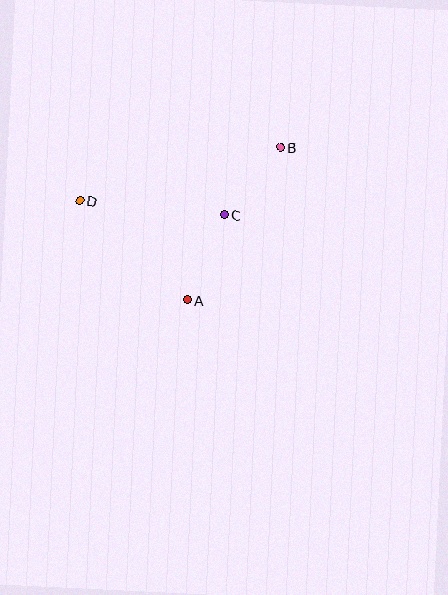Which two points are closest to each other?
Points B and C are closest to each other.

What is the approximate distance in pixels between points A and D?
The distance between A and D is approximately 146 pixels.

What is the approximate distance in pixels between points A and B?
The distance between A and B is approximately 179 pixels.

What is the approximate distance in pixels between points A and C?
The distance between A and C is approximately 93 pixels.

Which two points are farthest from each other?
Points B and D are farthest from each other.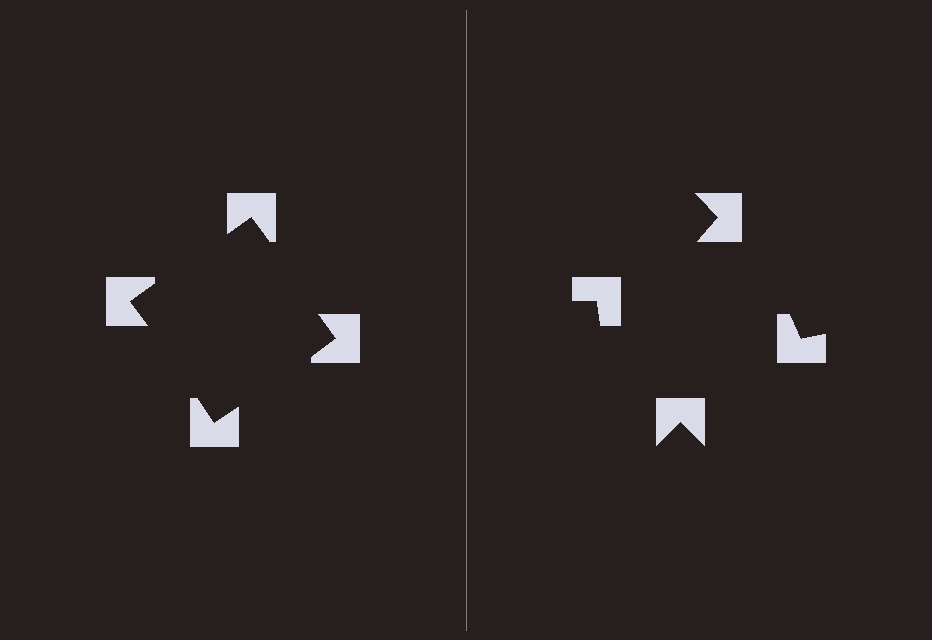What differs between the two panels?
The notched squares are positioned identically on both sides; only the wedge orientations differ. On the left they align to a square; on the right they are misaligned.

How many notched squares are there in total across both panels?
8 — 4 on each side.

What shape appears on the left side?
An illusory square.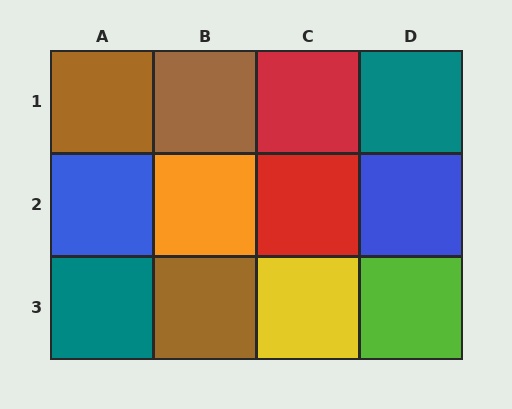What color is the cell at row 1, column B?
Brown.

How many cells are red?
2 cells are red.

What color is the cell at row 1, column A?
Brown.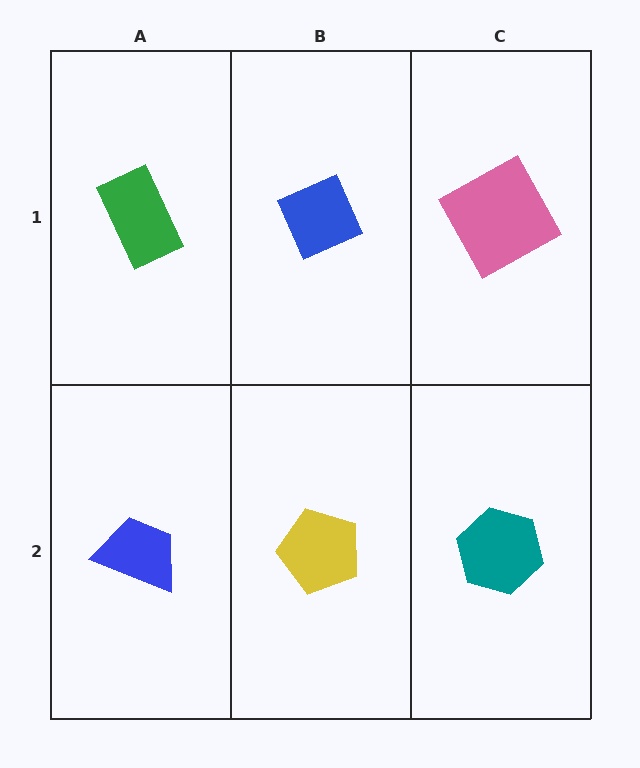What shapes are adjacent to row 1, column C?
A teal hexagon (row 2, column C), a blue diamond (row 1, column B).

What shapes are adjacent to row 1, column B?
A yellow pentagon (row 2, column B), a green rectangle (row 1, column A), a pink square (row 1, column C).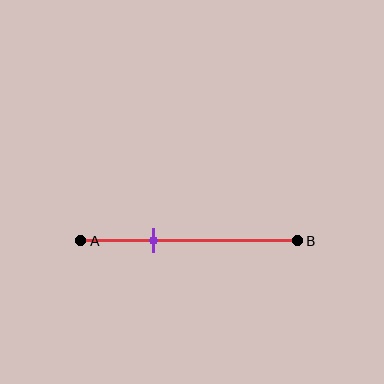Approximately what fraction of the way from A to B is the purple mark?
The purple mark is approximately 35% of the way from A to B.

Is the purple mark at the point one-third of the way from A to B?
Yes, the mark is approximately at the one-third point.